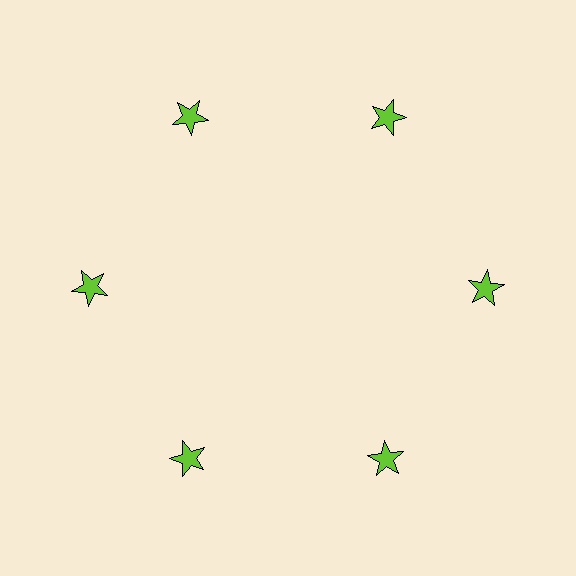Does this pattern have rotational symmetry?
Yes, this pattern has 6-fold rotational symmetry. It looks the same after rotating 60 degrees around the center.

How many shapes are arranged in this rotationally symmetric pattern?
There are 6 shapes, arranged in 6 groups of 1.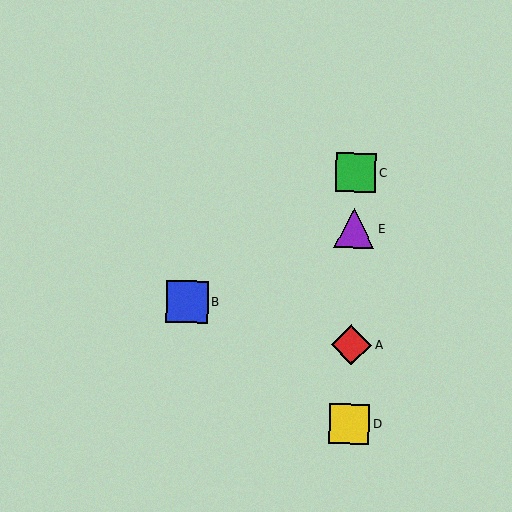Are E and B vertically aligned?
No, E is at x≈355 and B is at x≈187.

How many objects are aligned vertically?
4 objects (A, C, D, E) are aligned vertically.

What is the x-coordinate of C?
Object C is at x≈356.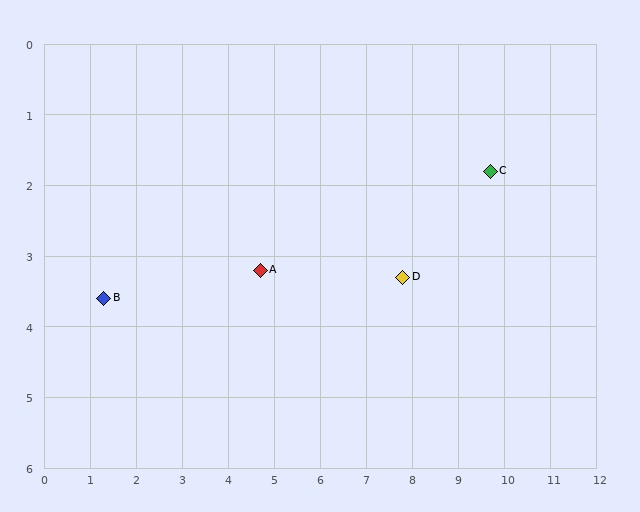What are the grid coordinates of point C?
Point C is at approximately (9.7, 1.8).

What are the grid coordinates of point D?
Point D is at approximately (7.8, 3.3).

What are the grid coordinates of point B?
Point B is at approximately (1.3, 3.6).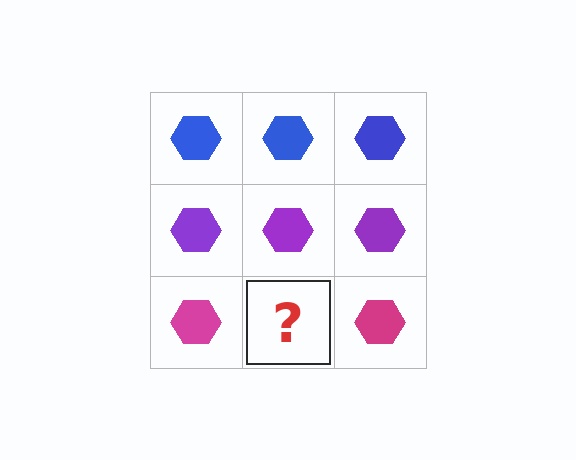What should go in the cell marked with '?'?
The missing cell should contain a magenta hexagon.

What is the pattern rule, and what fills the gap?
The rule is that each row has a consistent color. The gap should be filled with a magenta hexagon.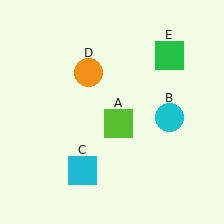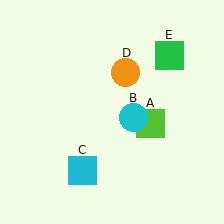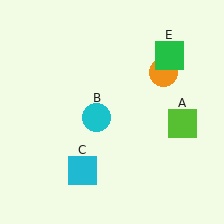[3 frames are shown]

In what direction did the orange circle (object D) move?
The orange circle (object D) moved right.